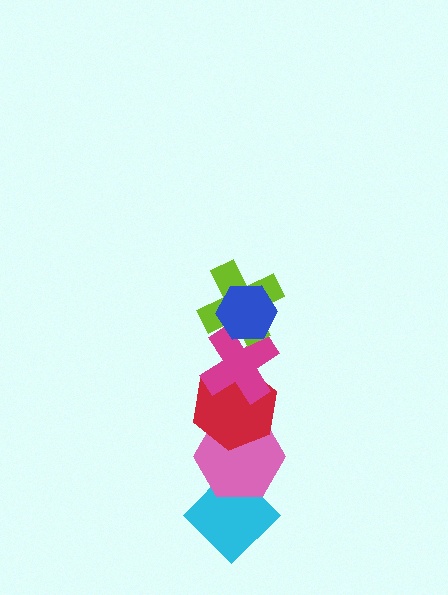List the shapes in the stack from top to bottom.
From top to bottom: the blue hexagon, the lime cross, the magenta cross, the red hexagon, the pink hexagon, the cyan diamond.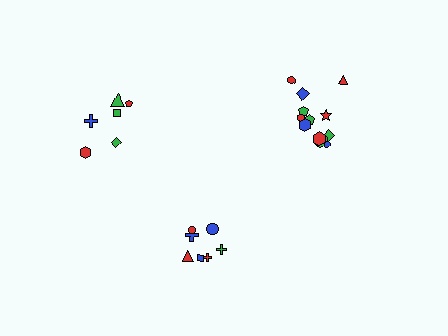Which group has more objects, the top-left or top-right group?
The top-right group.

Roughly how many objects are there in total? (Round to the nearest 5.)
Roughly 25 objects in total.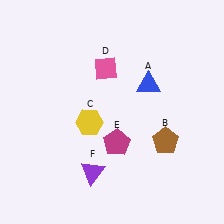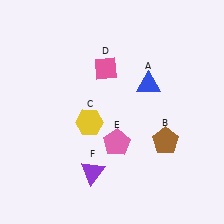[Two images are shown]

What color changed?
The pentagon (E) changed from magenta in Image 1 to pink in Image 2.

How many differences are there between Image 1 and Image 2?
There is 1 difference between the two images.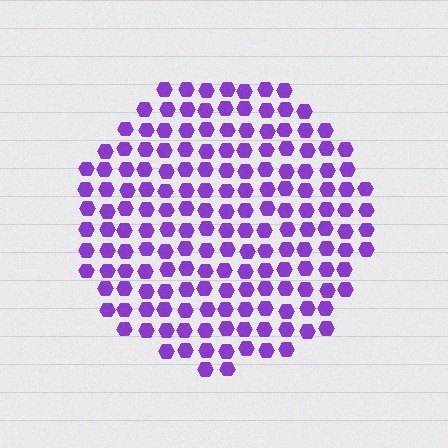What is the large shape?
The large shape is a circle.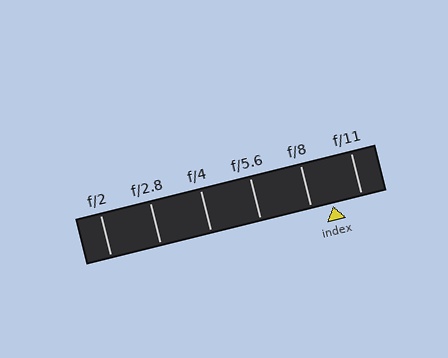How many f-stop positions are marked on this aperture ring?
There are 6 f-stop positions marked.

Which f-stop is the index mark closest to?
The index mark is closest to f/8.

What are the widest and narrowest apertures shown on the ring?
The widest aperture shown is f/2 and the narrowest is f/11.